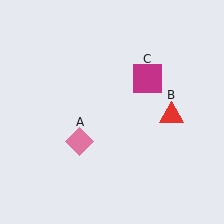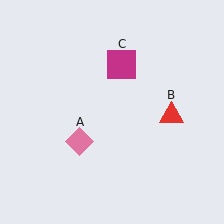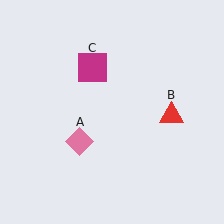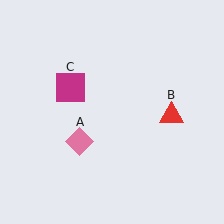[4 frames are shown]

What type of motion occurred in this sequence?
The magenta square (object C) rotated counterclockwise around the center of the scene.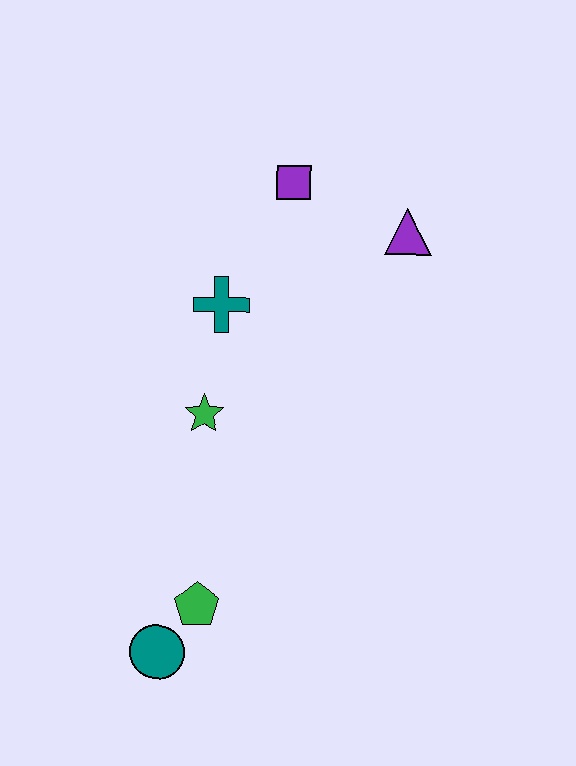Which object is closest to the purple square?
The purple triangle is closest to the purple square.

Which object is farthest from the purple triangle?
The teal circle is farthest from the purple triangle.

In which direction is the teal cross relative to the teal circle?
The teal cross is above the teal circle.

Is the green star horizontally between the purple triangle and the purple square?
No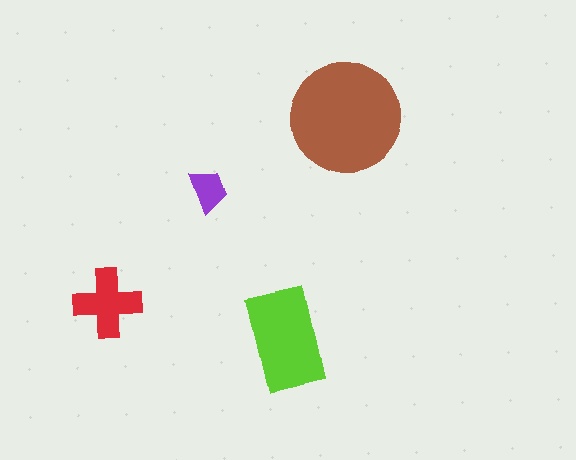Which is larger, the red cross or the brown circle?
The brown circle.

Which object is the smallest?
The purple trapezoid.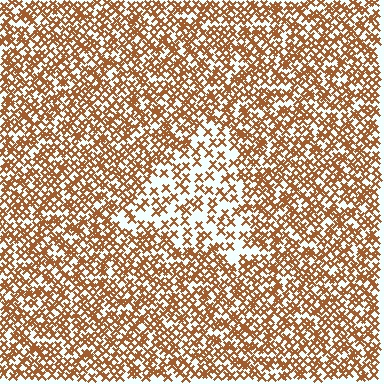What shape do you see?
I see a triangle.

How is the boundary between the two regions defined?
The boundary is defined by a change in element density (approximately 2.1x ratio). All elements are the same color, size, and shape.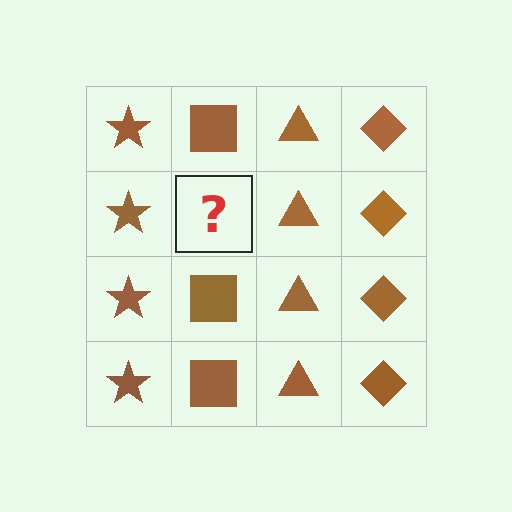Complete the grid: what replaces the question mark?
The question mark should be replaced with a brown square.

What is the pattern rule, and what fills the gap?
The rule is that each column has a consistent shape. The gap should be filled with a brown square.